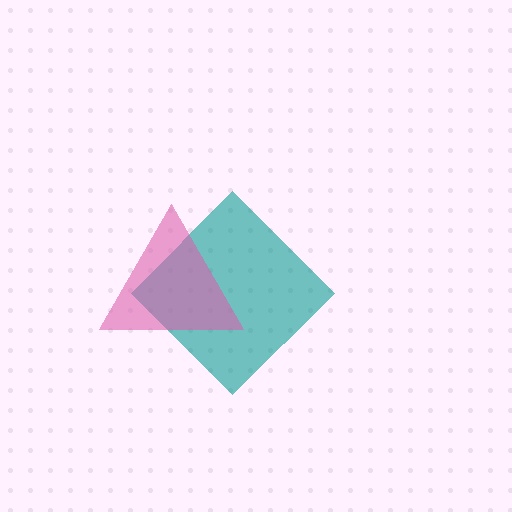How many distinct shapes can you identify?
There are 2 distinct shapes: a teal diamond, a pink triangle.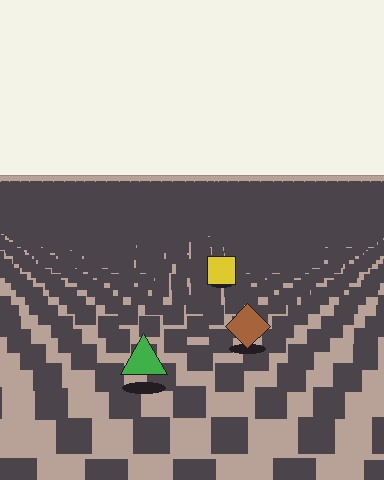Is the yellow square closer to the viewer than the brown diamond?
No. The brown diamond is closer — you can tell from the texture gradient: the ground texture is coarser near it.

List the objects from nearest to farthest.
From nearest to farthest: the green triangle, the brown diamond, the yellow square.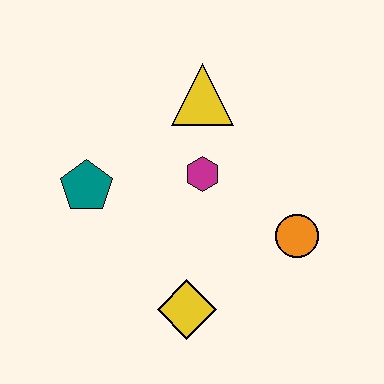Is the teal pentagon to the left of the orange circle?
Yes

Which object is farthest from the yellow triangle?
The yellow diamond is farthest from the yellow triangle.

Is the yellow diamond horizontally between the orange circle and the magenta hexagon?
No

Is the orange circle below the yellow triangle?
Yes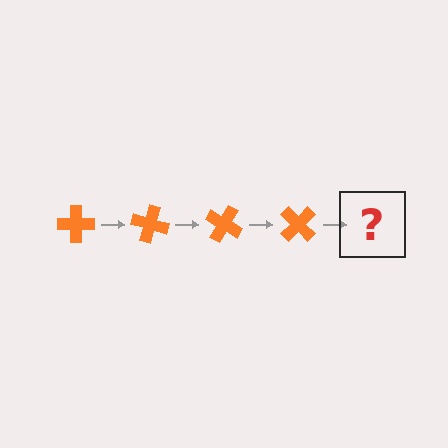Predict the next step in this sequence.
The next step is an orange cross rotated 60 degrees.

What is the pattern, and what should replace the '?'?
The pattern is that the cross rotates 15 degrees each step. The '?' should be an orange cross rotated 60 degrees.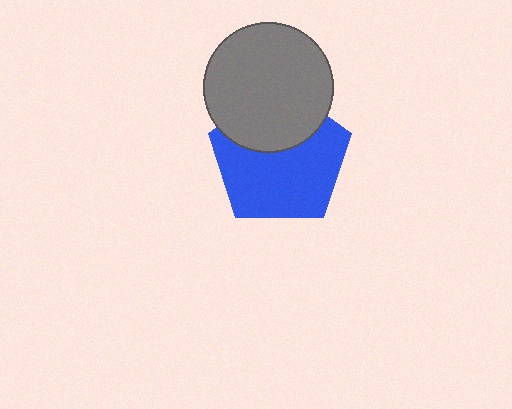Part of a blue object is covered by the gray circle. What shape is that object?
It is a pentagon.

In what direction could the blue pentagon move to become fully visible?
The blue pentagon could move down. That would shift it out from behind the gray circle entirely.